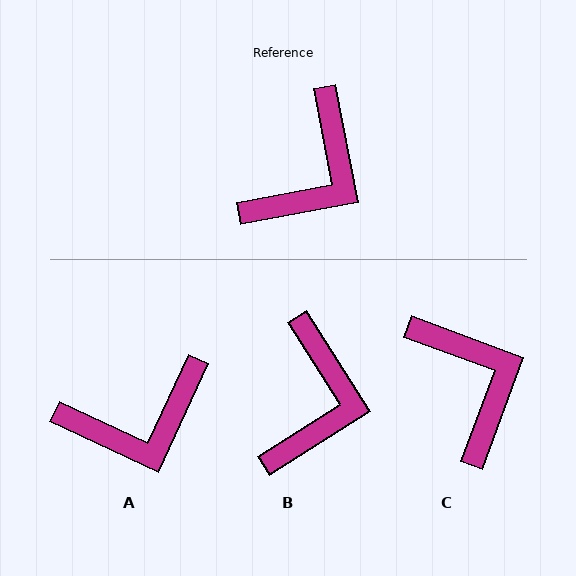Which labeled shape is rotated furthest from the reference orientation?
C, about 59 degrees away.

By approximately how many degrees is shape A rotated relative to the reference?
Approximately 36 degrees clockwise.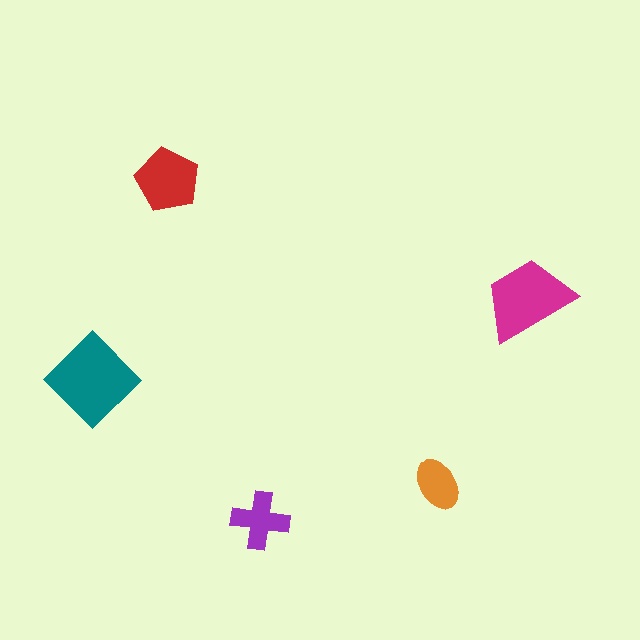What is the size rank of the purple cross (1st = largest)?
4th.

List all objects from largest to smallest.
The teal diamond, the magenta trapezoid, the red pentagon, the purple cross, the orange ellipse.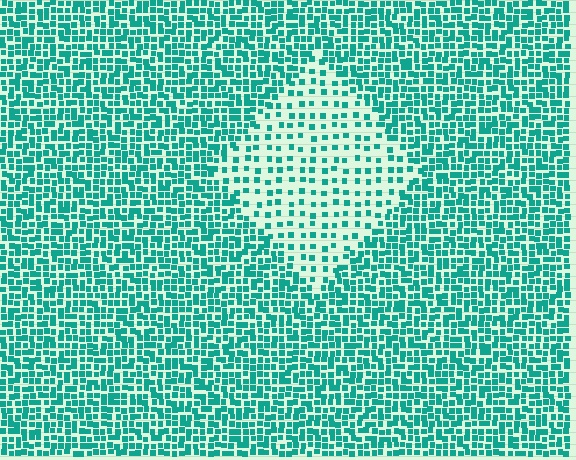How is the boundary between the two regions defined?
The boundary is defined by a change in element density (approximately 2.4x ratio). All elements are the same color, size, and shape.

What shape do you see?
I see a diamond.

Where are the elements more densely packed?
The elements are more densely packed outside the diamond boundary.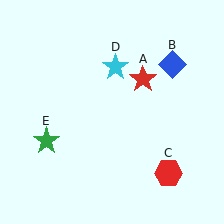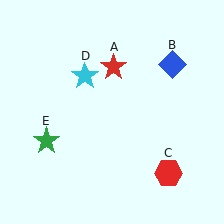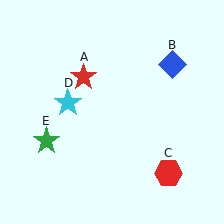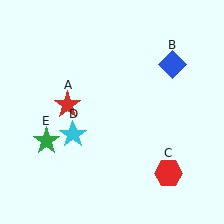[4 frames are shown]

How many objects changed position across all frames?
2 objects changed position: red star (object A), cyan star (object D).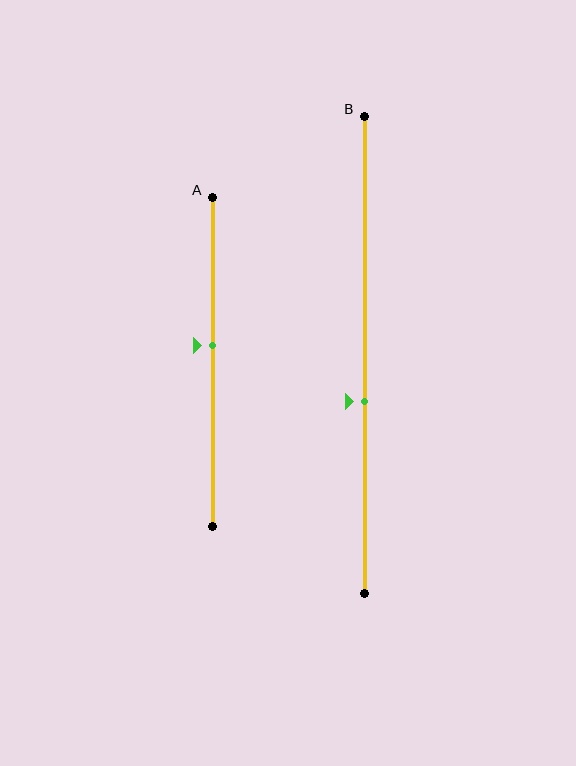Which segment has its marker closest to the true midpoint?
Segment A has its marker closest to the true midpoint.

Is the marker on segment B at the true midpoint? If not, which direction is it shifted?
No, the marker on segment B is shifted downward by about 10% of the segment length.